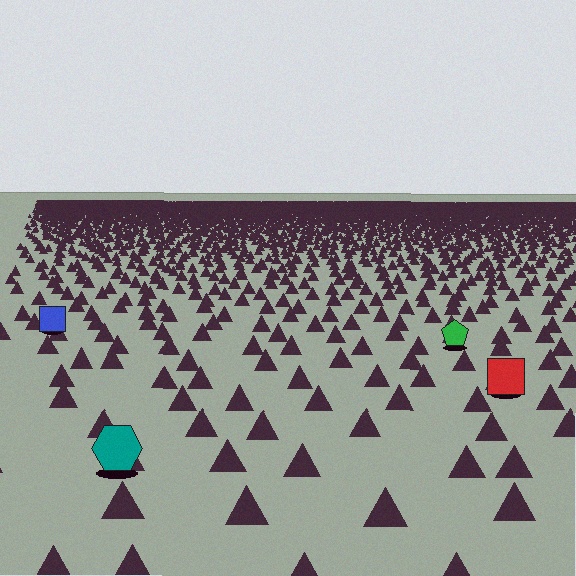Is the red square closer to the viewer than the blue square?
Yes. The red square is closer — you can tell from the texture gradient: the ground texture is coarser near it.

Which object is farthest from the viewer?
The blue square is farthest from the viewer. It appears smaller and the ground texture around it is denser.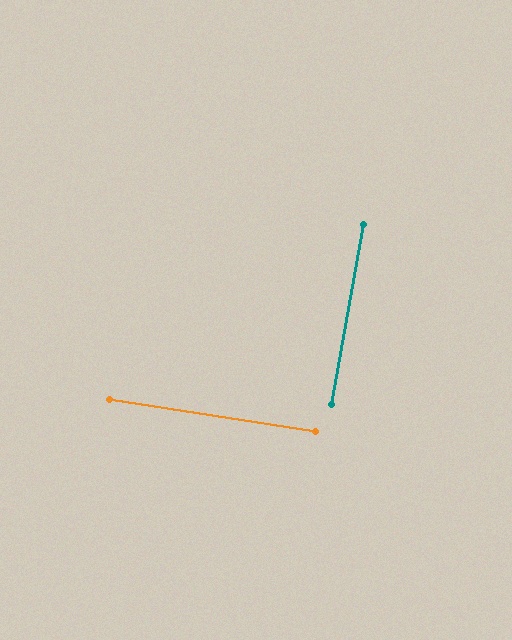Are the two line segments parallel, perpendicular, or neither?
Perpendicular — they meet at approximately 89°.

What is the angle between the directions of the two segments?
Approximately 89 degrees.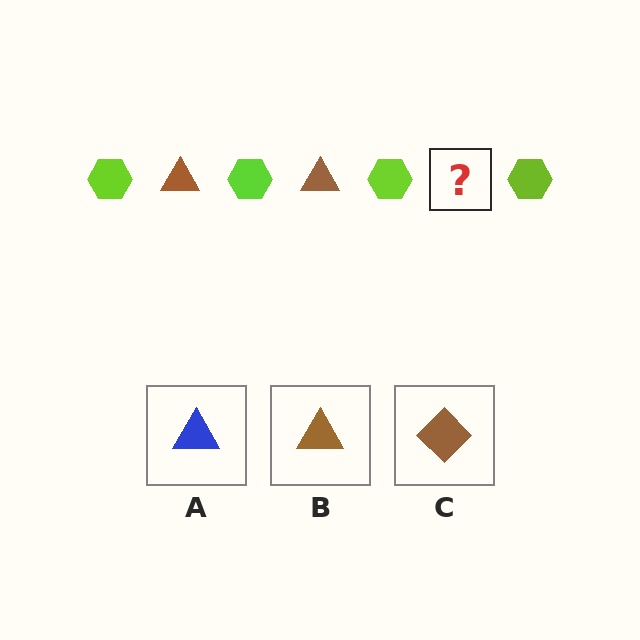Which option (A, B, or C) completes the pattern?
B.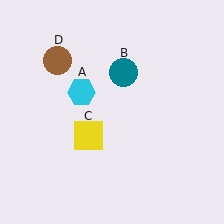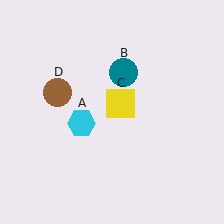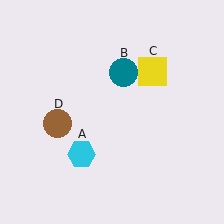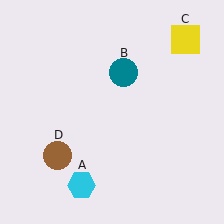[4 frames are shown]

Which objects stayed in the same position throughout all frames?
Teal circle (object B) remained stationary.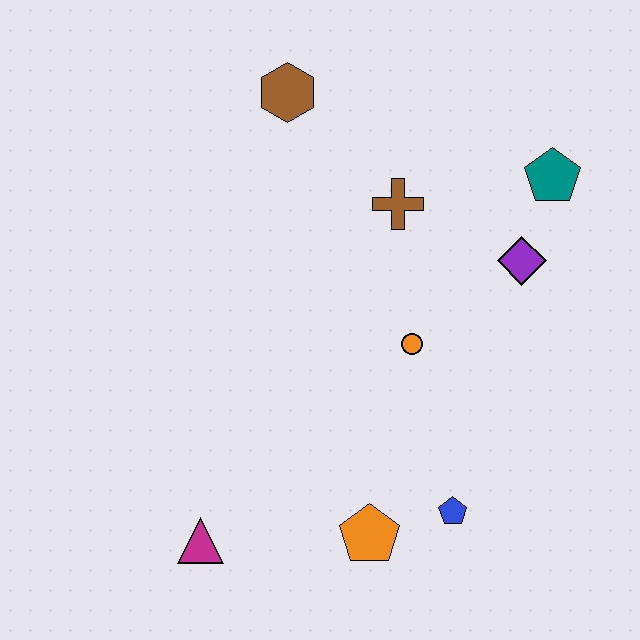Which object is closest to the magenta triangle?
The orange pentagon is closest to the magenta triangle.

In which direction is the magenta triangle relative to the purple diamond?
The magenta triangle is to the left of the purple diamond.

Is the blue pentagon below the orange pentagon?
No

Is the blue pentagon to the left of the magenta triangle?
No